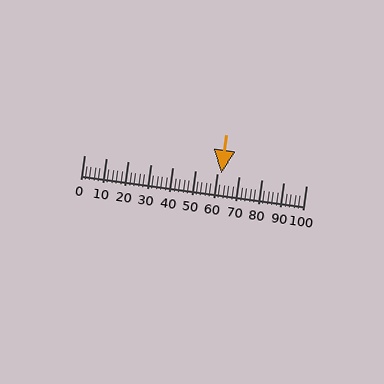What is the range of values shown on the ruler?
The ruler shows values from 0 to 100.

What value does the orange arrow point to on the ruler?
The orange arrow points to approximately 62.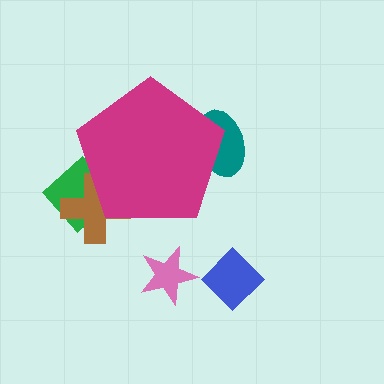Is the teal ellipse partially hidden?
Yes, the teal ellipse is partially hidden behind the magenta pentagon.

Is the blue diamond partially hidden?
No, the blue diamond is fully visible.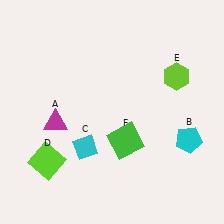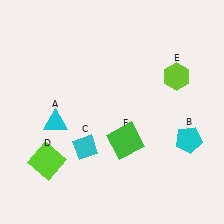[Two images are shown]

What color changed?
The triangle (A) changed from magenta in Image 1 to cyan in Image 2.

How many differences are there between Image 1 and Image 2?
There is 1 difference between the two images.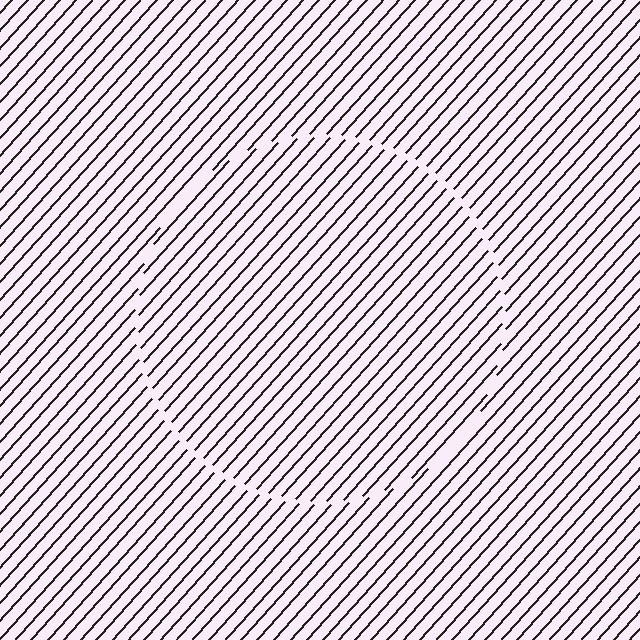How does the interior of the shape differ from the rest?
The interior of the shape contains the same grating, shifted by half a period — the contour is defined by the phase discontinuity where line-ends from the inner and outer gratings abut.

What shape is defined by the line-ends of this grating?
An illusory circle. The interior of the shape contains the same grating, shifted by half a period — the contour is defined by the phase discontinuity where line-ends from the inner and outer gratings abut.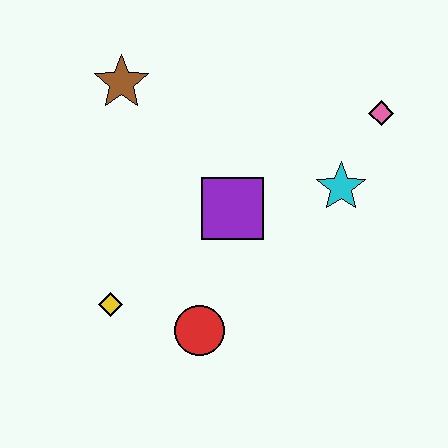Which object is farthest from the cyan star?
The yellow diamond is farthest from the cyan star.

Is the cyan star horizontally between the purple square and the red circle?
No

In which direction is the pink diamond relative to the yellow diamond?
The pink diamond is to the right of the yellow diamond.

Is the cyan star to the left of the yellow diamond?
No